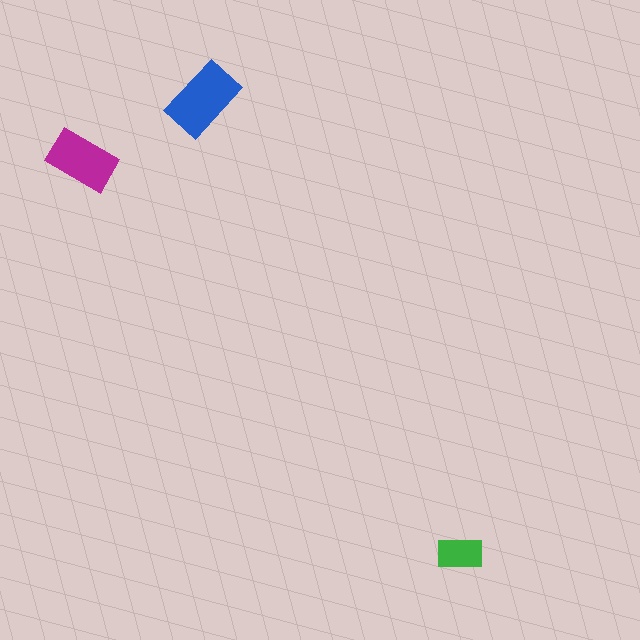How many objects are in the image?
There are 3 objects in the image.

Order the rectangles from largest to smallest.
the blue one, the magenta one, the green one.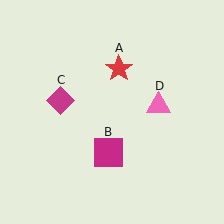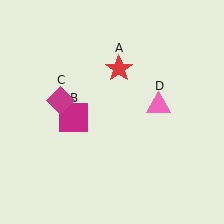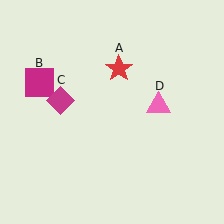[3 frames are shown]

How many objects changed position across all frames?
1 object changed position: magenta square (object B).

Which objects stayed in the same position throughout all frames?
Red star (object A) and magenta diamond (object C) and pink triangle (object D) remained stationary.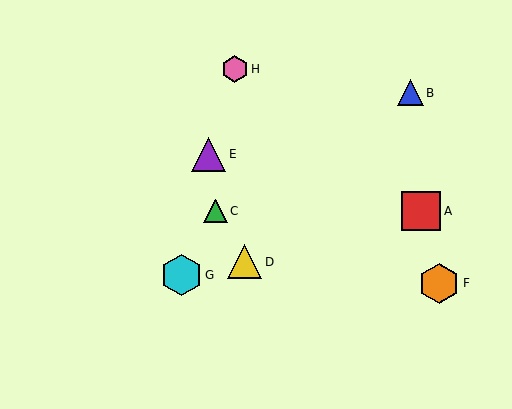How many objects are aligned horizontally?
2 objects (A, C) are aligned horizontally.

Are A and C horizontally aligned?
Yes, both are at y≈211.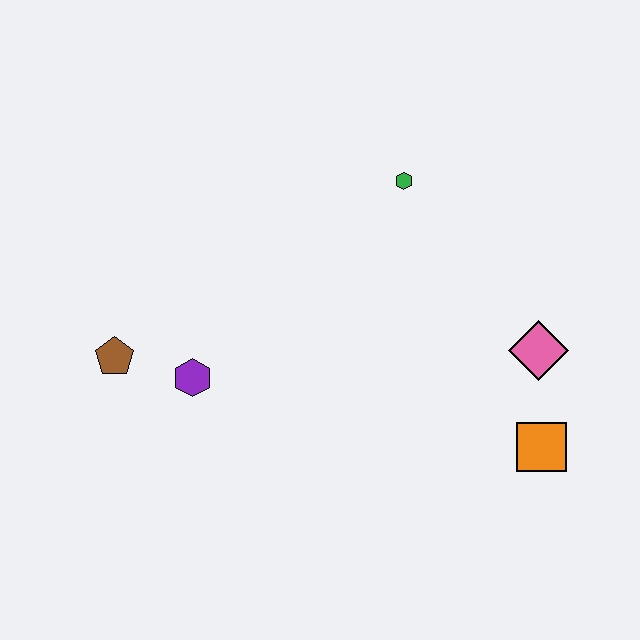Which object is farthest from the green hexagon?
The brown pentagon is farthest from the green hexagon.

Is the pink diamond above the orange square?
Yes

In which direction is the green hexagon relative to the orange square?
The green hexagon is above the orange square.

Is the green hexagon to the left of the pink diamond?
Yes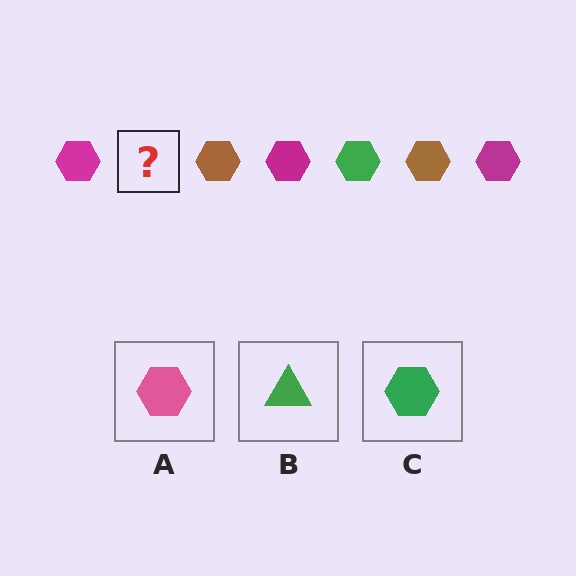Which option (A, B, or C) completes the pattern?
C.